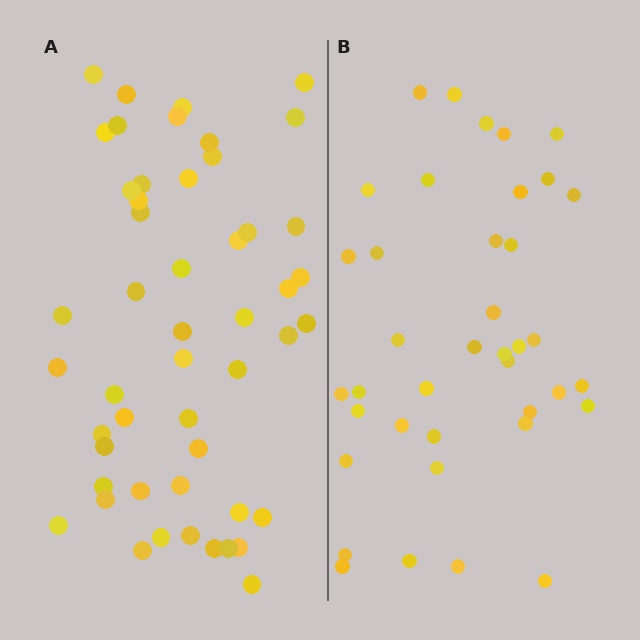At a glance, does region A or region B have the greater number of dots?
Region A (the left region) has more dots.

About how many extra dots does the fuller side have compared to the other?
Region A has roughly 12 or so more dots than region B.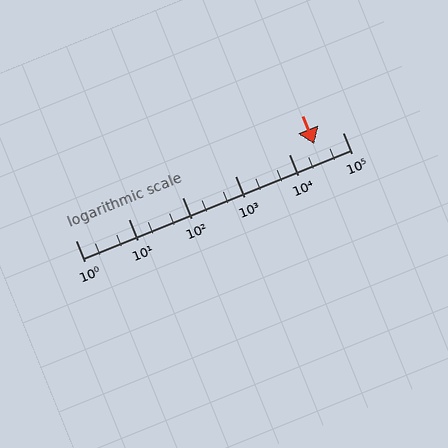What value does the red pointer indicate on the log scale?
The pointer indicates approximately 30000.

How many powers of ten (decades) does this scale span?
The scale spans 5 decades, from 1 to 100000.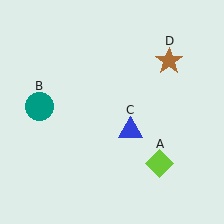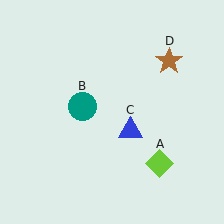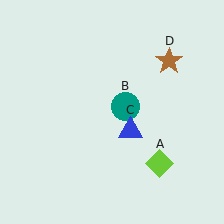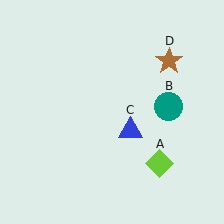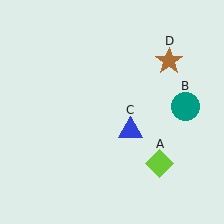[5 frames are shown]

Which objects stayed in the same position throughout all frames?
Lime diamond (object A) and blue triangle (object C) and brown star (object D) remained stationary.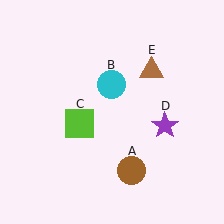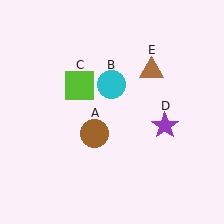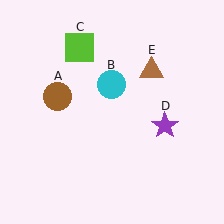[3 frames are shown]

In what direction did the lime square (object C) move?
The lime square (object C) moved up.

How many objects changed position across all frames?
2 objects changed position: brown circle (object A), lime square (object C).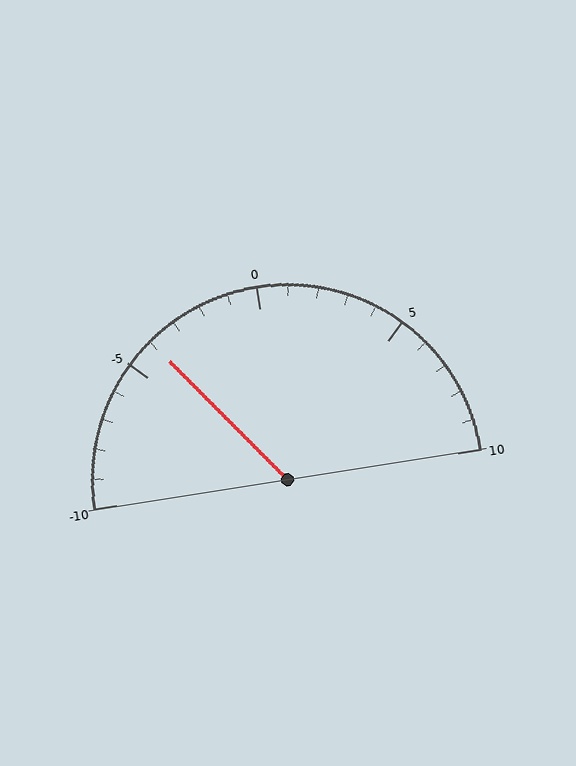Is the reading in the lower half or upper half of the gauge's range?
The reading is in the lower half of the range (-10 to 10).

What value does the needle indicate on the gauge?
The needle indicates approximately -4.